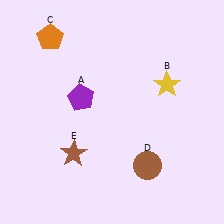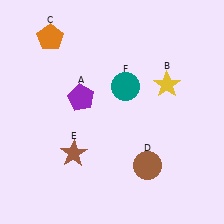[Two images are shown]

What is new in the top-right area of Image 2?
A teal circle (F) was added in the top-right area of Image 2.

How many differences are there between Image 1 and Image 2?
There is 1 difference between the two images.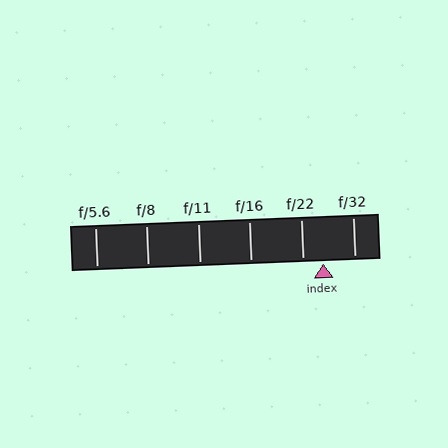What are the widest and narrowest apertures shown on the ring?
The widest aperture shown is f/5.6 and the narrowest is f/32.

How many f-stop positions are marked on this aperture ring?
There are 6 f-stop positions marked.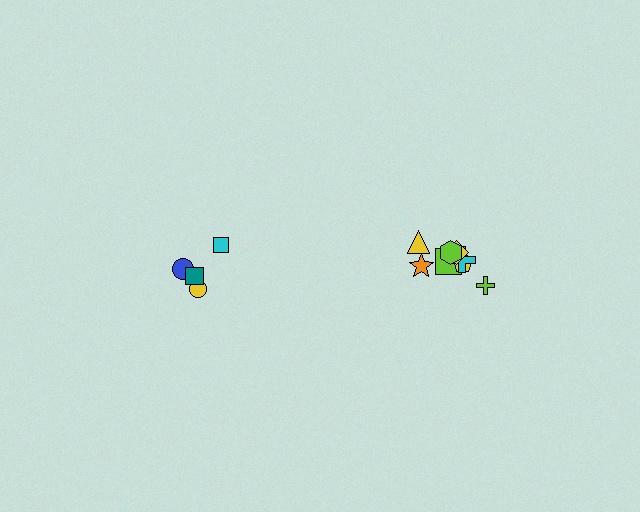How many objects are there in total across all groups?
There are 12 objects.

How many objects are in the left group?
There are 4 objects.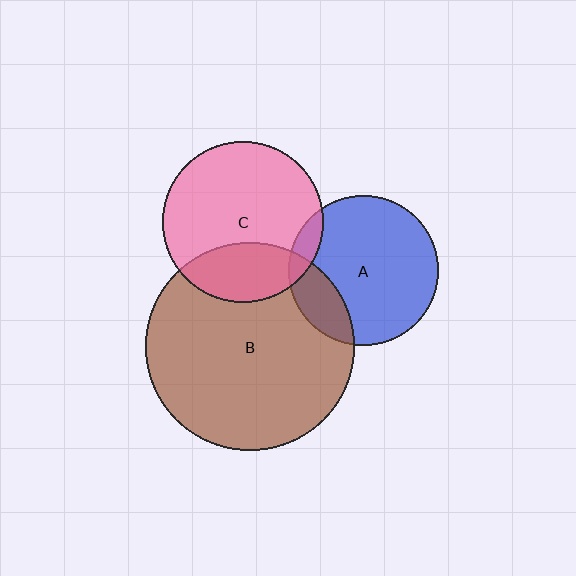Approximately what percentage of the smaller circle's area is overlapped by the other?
Approximately 25%.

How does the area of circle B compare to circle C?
Approximately 1.7 times.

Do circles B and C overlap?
Yes.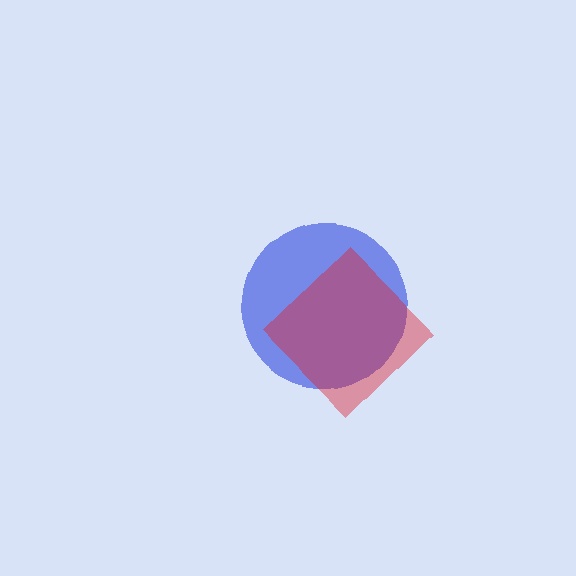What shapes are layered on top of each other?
The layered shapes are: a blue circle, a red diamond.